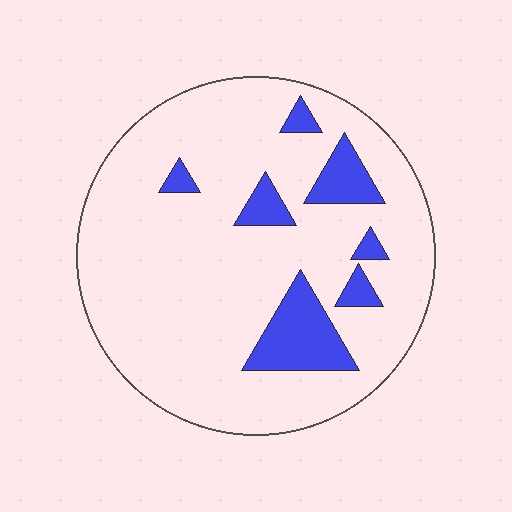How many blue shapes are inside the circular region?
7.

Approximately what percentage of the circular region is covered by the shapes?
Approximately 15%.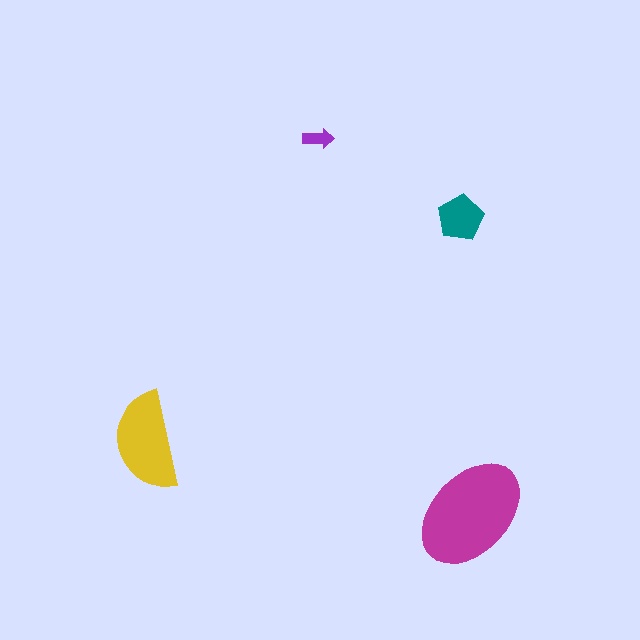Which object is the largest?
The magenta ellipse.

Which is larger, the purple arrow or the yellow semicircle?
The yellow semicircle.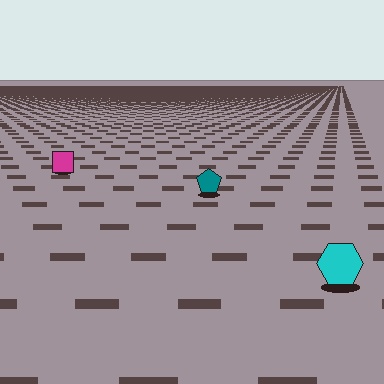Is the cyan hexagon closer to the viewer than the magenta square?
Yes. The cyan hexagon is closer — you can tell from the texture gradient: the ground texture is coarser near it.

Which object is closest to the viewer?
The cyan hexagon is closest. The texture marks near it are larger and more spread out.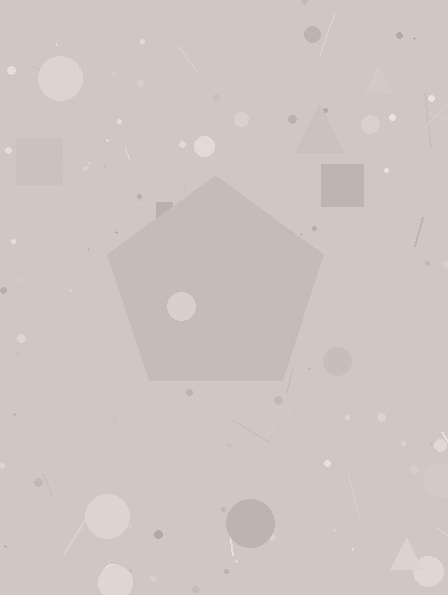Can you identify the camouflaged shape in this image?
The camouflaged shape is a pentagon.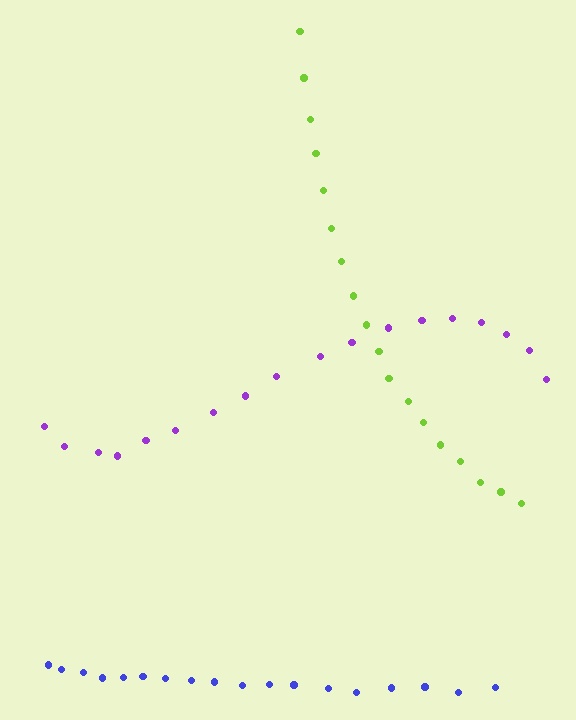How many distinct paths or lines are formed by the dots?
There are 3 distinct paths.